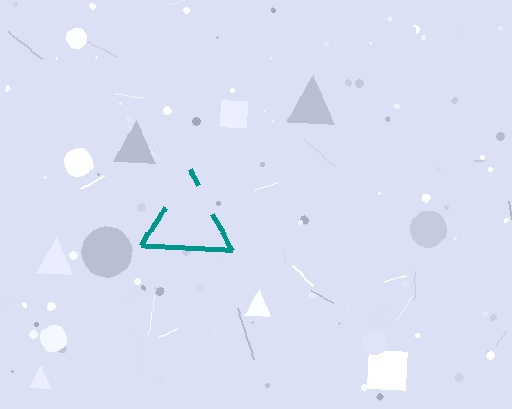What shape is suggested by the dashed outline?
The dashed outline suggests a triangle.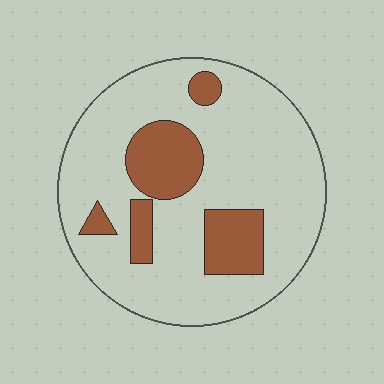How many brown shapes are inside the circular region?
5.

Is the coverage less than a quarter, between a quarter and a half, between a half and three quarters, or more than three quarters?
Less than a quarter.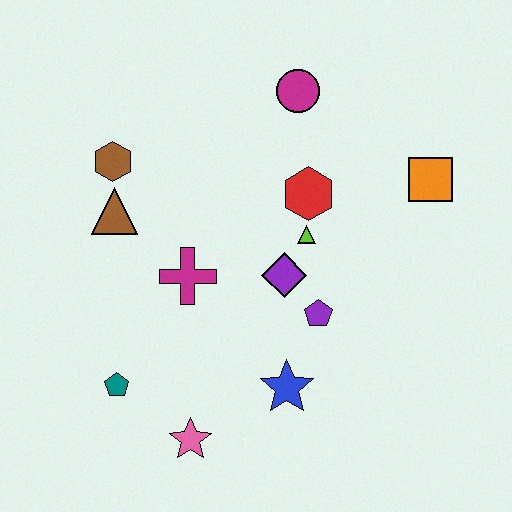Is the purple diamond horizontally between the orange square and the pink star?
Yes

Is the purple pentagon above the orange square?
No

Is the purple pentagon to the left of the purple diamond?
No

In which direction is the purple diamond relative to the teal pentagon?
The purple diamond is to the right of the teal pentagon.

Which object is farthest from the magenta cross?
The orange square is farthest from the magenta cross.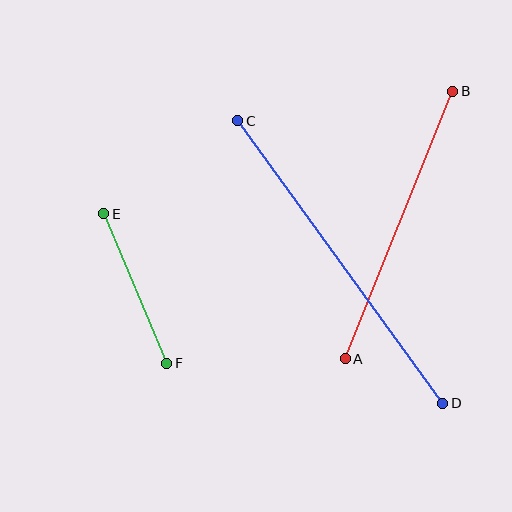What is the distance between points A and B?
The distance is approximately 288 pixels.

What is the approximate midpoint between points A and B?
The midpoint is at approximately (399, 225) pixels.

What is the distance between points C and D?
The distance is approximately 349 pixels.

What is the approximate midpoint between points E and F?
The midpoint is at approximately (135, 288) pixels.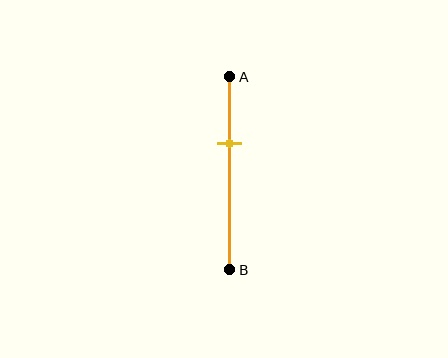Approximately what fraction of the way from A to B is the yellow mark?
The yellow mark is approximately 35% of the way from A to B.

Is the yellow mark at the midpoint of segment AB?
No, the mark is at about 35% from A, not at the 50% midpoint.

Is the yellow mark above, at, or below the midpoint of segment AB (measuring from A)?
The yellow mark is above the midpoint of segment AB.